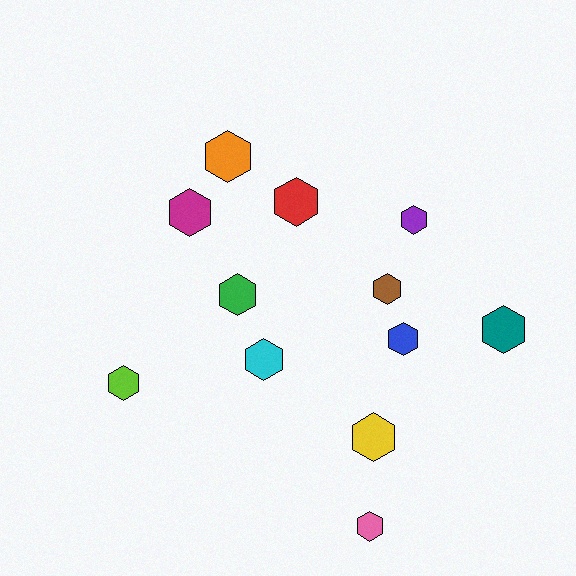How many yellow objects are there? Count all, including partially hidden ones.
There is 1 yellow object.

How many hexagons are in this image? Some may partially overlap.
There are 12 hexagons.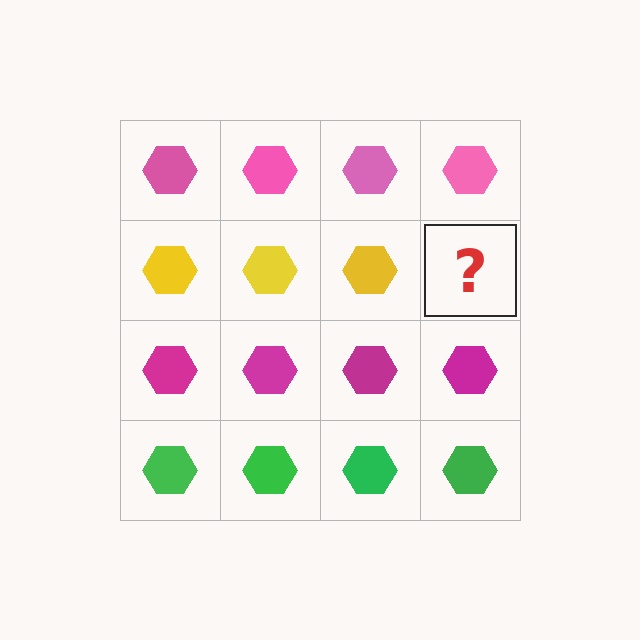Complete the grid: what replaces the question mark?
The question mark should be replaced with a yellow hexagon.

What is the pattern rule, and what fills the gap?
The rule is that each row has a consistent color. The gap should be filled with a yellow hexagon.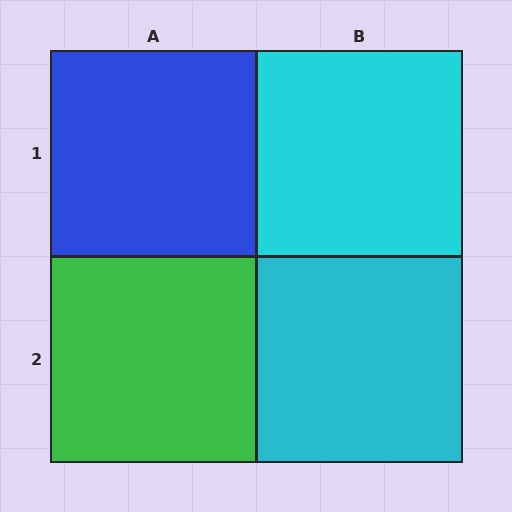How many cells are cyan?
2 cells are cyan.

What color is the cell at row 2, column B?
Cyan.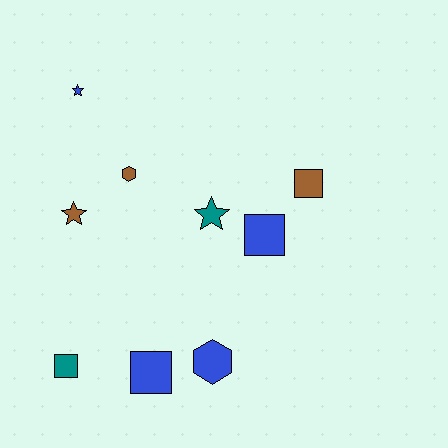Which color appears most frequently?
Blue, with 4 objects.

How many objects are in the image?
There are 9 objects.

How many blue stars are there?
There is 1 blue star.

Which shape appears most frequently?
Square, with 4 objects.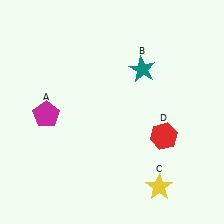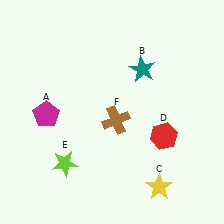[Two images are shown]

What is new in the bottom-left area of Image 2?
A lime star (E) was added in the bottom-left area of Image 2.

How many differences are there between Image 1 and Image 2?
There are 2 differences between the two images.